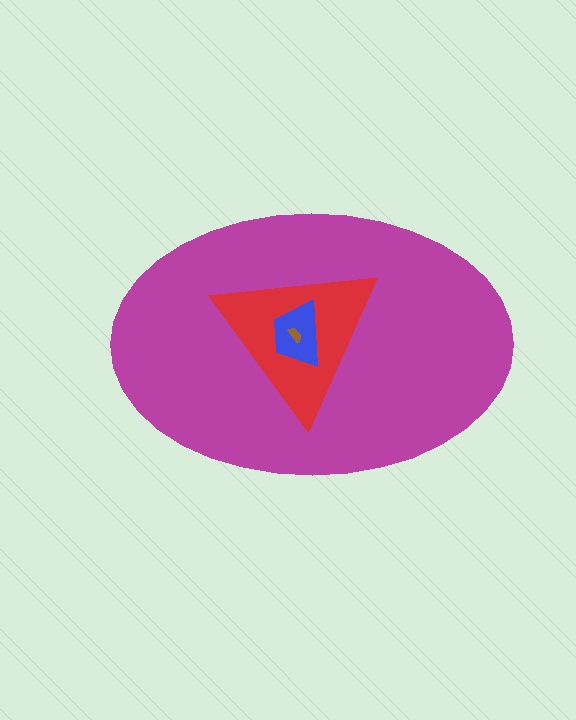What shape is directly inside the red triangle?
The blue trapezoid.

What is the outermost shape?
The magenta ellipse.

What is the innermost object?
The brown semicircle.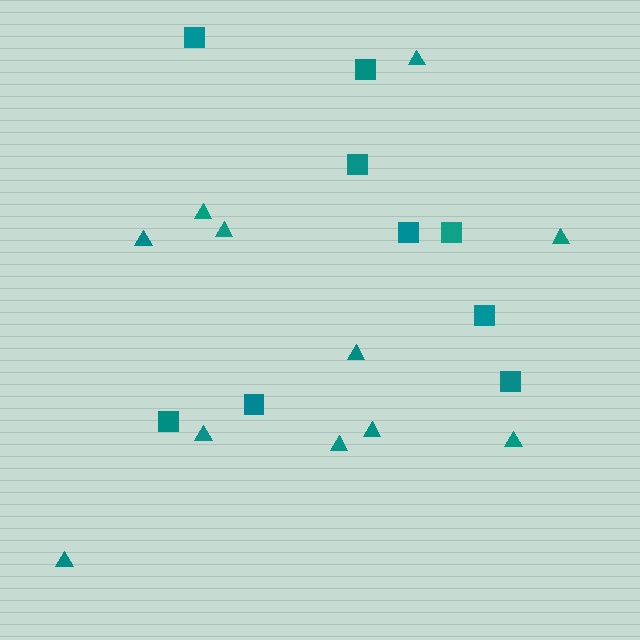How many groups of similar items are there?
There are 2 groups: one group of squares (9) and one group of triangles (11).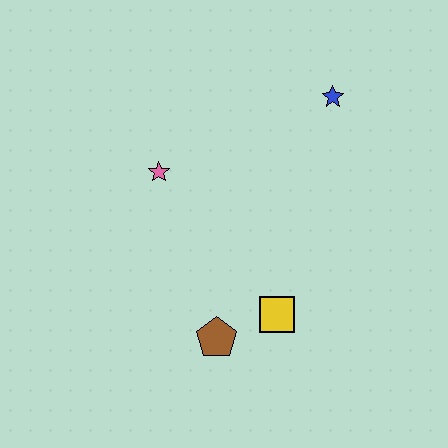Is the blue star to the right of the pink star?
Yes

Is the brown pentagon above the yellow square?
No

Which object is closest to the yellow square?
The brown pentagon is closest to the yellow square.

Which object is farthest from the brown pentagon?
The blue star is farthest from the brown pentagon.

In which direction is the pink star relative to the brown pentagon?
The pink star is above the brown pentagon.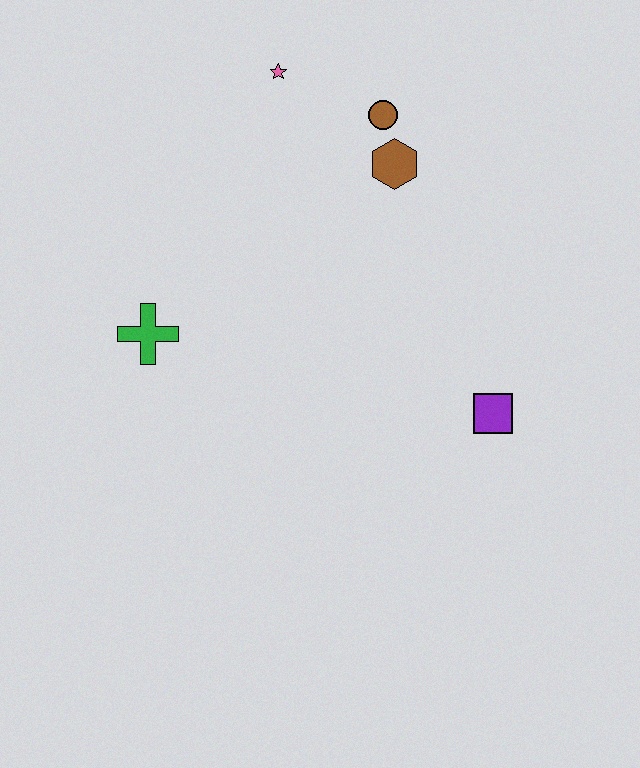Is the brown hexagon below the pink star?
Yes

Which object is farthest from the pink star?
The purple square is farthest from the pink star.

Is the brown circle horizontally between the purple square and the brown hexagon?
No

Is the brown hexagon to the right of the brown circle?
Yes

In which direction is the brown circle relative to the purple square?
The brown circle is above the purple square.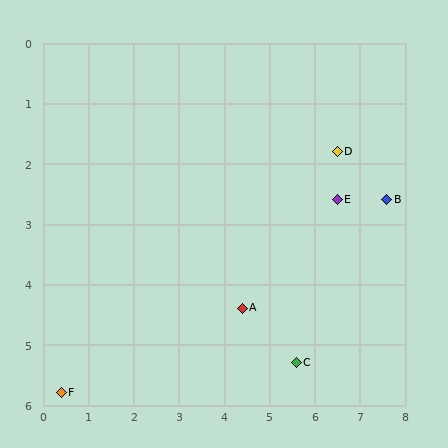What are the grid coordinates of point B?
Point B is at approximately (7.6, 2.6).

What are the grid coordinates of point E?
Point E is at approximately (6.5, 2.6).